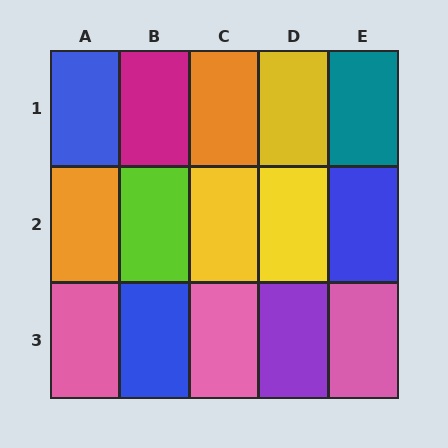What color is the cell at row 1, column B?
Magenta.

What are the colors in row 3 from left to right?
Pink, blue, pink, purple, pink.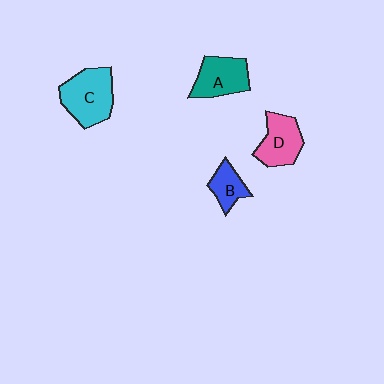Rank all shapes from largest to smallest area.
From largest to smallest: C (cyan), A (teal), D (pink), B (blue).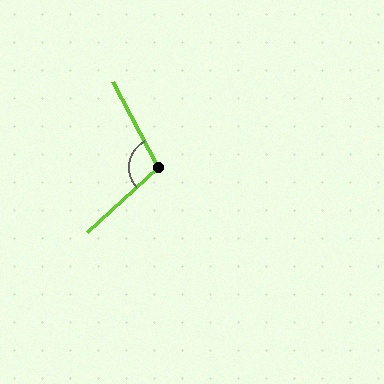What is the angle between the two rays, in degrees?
Approximately 105 degrees.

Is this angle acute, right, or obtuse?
It is obtuse.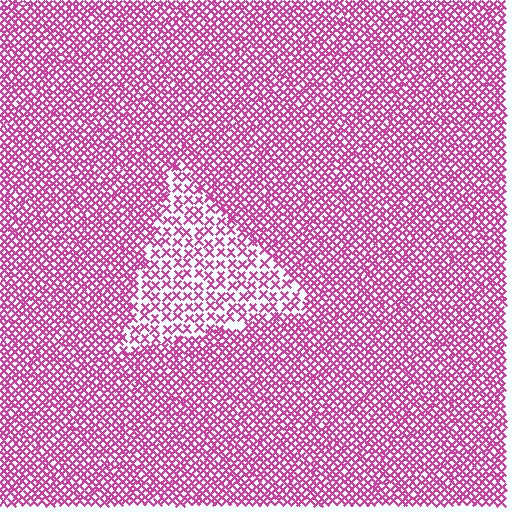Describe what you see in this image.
The image contains small magenta elements arranged at two different densities. A triangle-shaped region is visible where the elements are less densely packed than the surrounding area.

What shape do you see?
I see a triangle.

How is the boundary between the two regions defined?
The boundary is defined by a change in element density (approximately 2.0x ratio). All elements are the same color, size, and shape.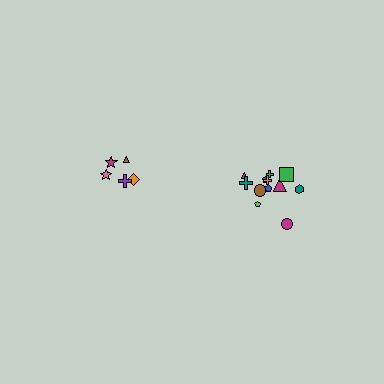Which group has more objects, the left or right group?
The right group.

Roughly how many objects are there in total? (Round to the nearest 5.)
Roughly 15 objects in total.